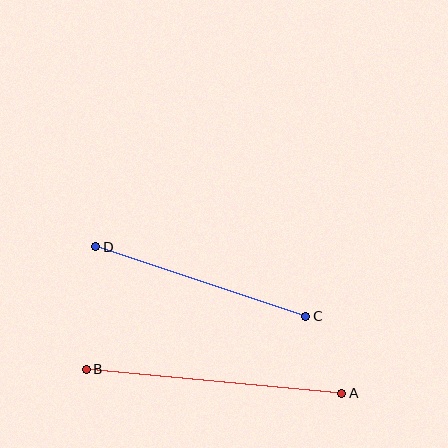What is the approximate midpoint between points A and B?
The midpoint is at approximately (214, 381) pixels.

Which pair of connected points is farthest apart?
Points A and B are farthest apart.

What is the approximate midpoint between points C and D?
The midpoint is at approximately (201, 282) pixels.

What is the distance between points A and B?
The distance is approximately 256 pixels.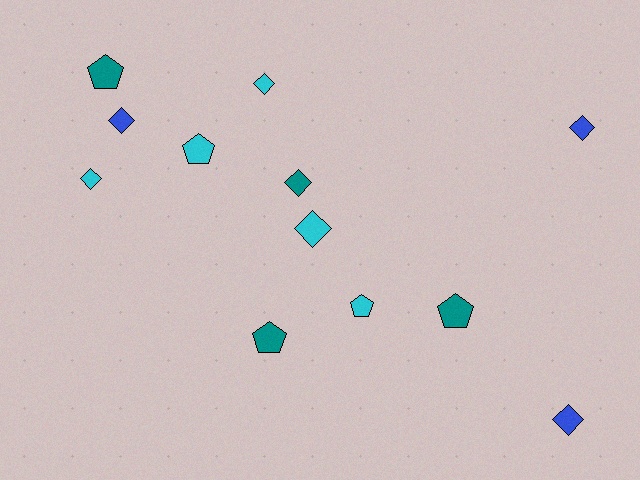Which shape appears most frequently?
Diamond, with 7 objects.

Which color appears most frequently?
Cyan, with 5 objects.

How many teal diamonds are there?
There is 1 teal diamond.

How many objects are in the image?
There are 12 objects.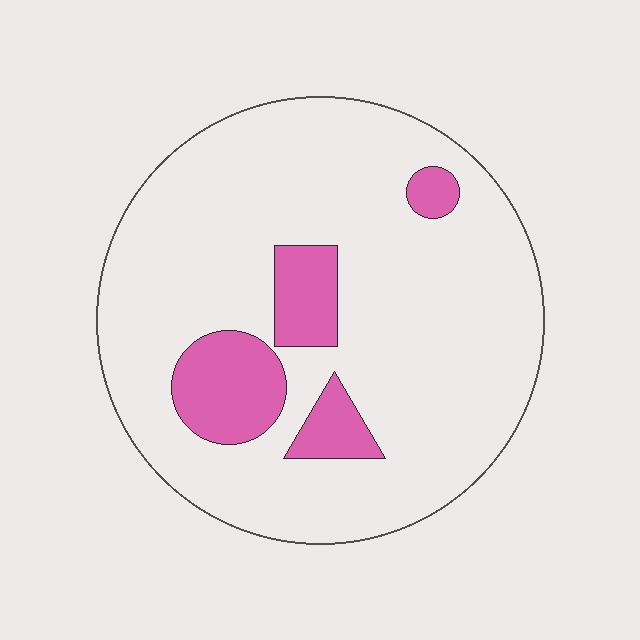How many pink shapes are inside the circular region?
4.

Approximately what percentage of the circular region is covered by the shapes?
Approximately 15%.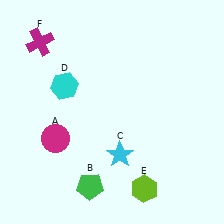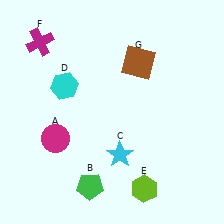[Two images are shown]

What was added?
A brown square (G) was added in Image 2.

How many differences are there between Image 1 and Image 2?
There is 1 difference between the two images.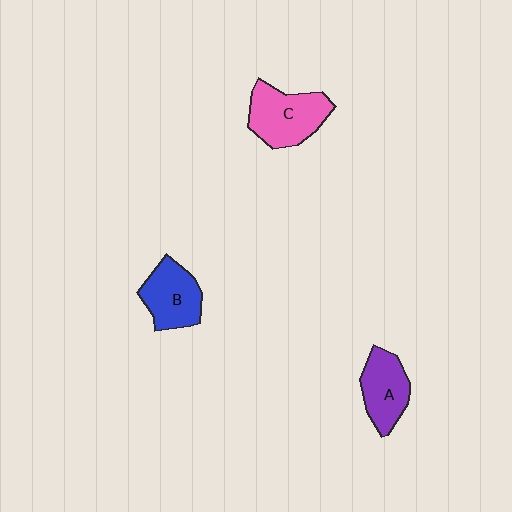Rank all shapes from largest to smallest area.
From largest to smallest: C (pink), B (blue), A (purple).